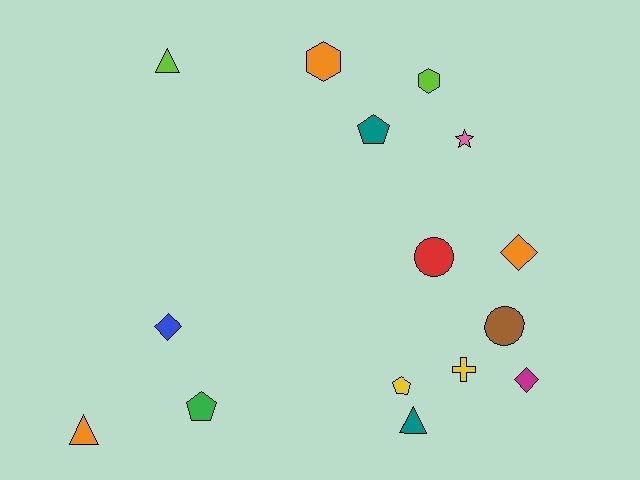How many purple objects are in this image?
There are no purple objects.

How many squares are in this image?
There are no squares.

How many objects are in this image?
There are 15 objects.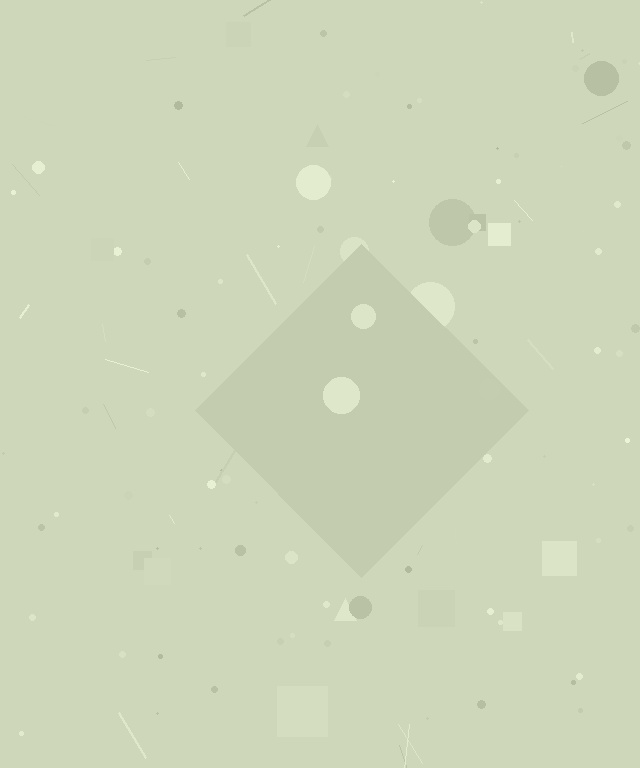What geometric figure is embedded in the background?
A diamond is embedded in the background.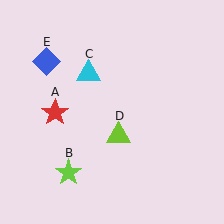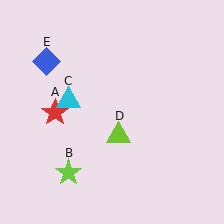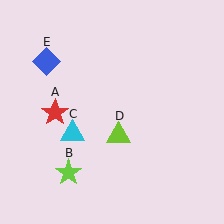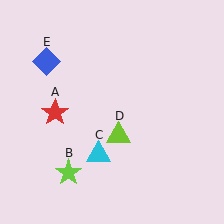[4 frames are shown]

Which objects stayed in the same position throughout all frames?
Red star (object A) and lime star (object B) and lime triangle (object D) and blue diamond (object E) remained stationary.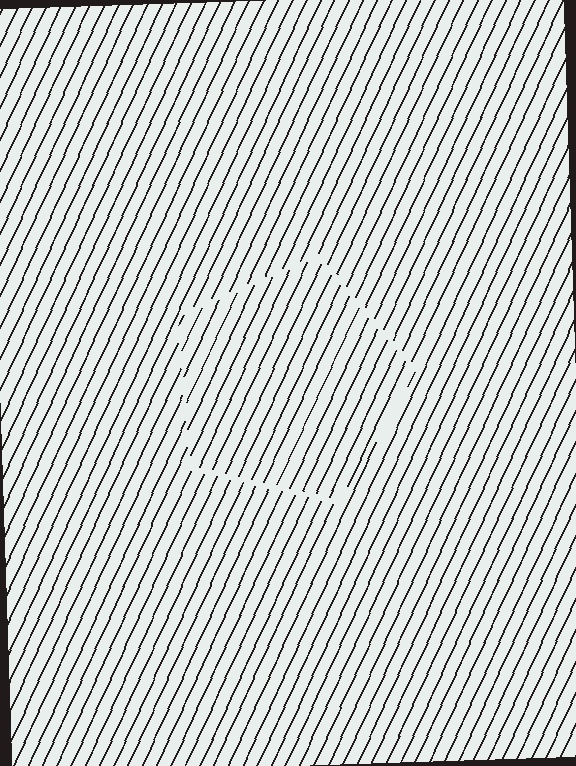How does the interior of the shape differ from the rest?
The interior of the shape contains the same grating, shifted by half a period — the contour is defined by the phase discontinuity where line-ends from the inner and outer gratings abut.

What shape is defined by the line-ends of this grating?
An illusory pentagon. The interior of the shape contains the same grating, shifted by half a period — the contour is defined by the phase discontinuity where line-ends from the inner and outer gratings abut.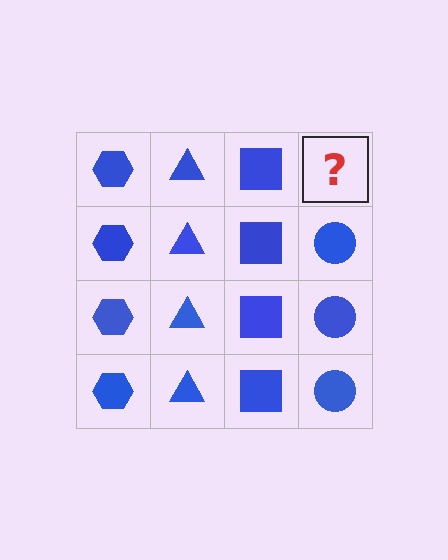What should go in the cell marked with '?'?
The missing cell should contain a blue circle.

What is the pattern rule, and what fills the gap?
The rule is that each column has a consistent shape. The gap should be filled with a blue circle.